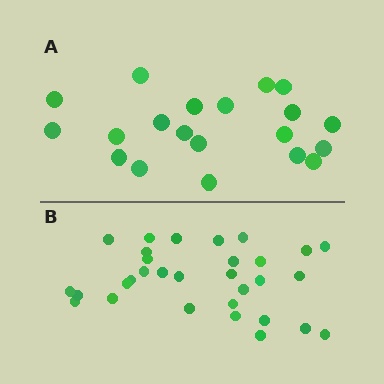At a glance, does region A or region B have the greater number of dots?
Region B (the bottom region) has more dots.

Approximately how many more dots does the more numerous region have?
Region B has roughly 12 or so more dots than region A.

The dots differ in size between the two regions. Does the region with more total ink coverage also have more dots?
No. Region A has more total ink coverage because its dots are larger, but region B actually contains more individual dots. Total area can be misleading — the number of items is what matters here.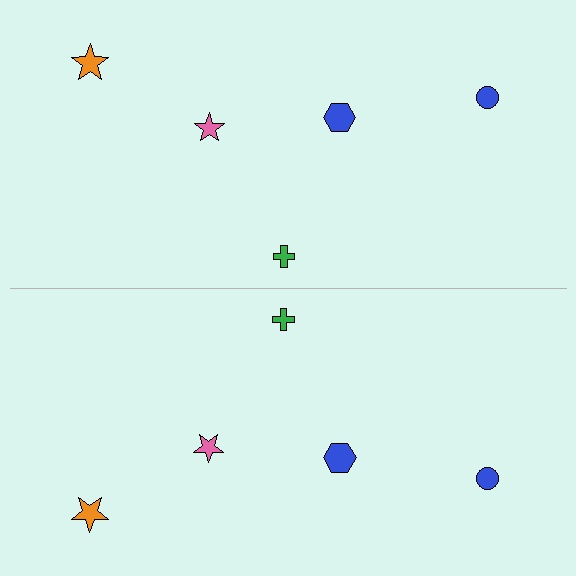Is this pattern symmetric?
Yes, this pattern has bilateral (reflection) symmetry.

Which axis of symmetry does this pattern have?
The pattern has a horizontal axis of symmetry running through the center of the image.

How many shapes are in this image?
There are 10 shapes in this image.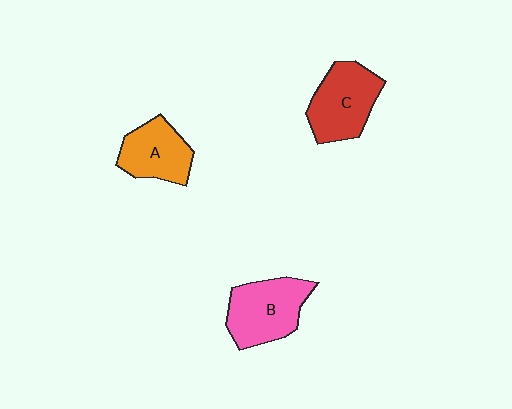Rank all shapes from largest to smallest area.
From largest to smallest: B (pink), C (red), A (orange).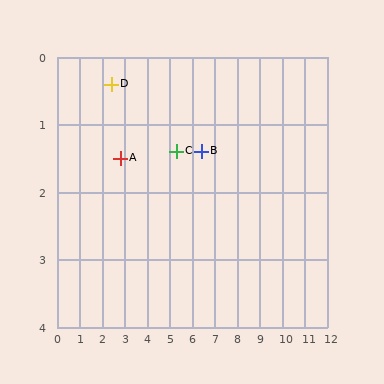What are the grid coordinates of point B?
Point B is at approximately (6.4, 1.4).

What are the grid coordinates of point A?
Point A is at approximately (2.8, 1.5).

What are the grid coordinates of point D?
Point D is at approximately (2.4, 0.4).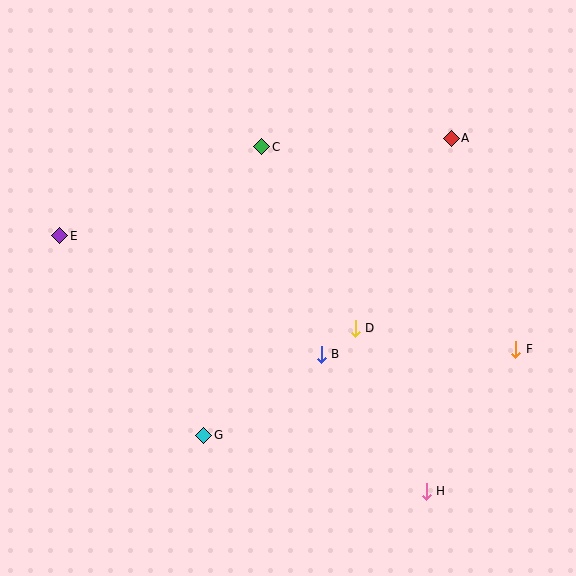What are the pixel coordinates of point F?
Point F is at (516, 349).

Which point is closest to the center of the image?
Point B at (321, 354) is closest to the center.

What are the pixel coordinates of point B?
Point B is at (321, 354).